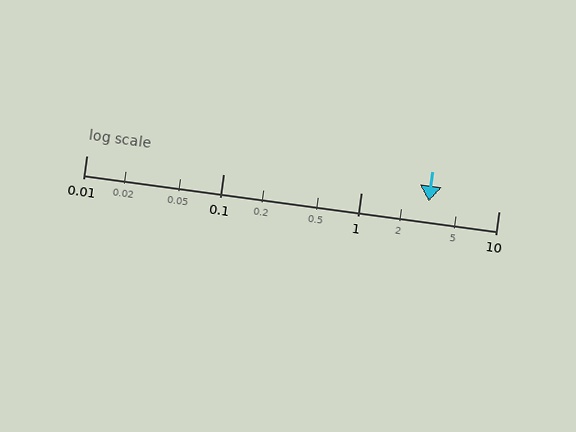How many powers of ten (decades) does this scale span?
The scale spans 3 decades, from 0.01 to 10.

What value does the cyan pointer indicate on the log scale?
The pointer indicates approximately 3.1.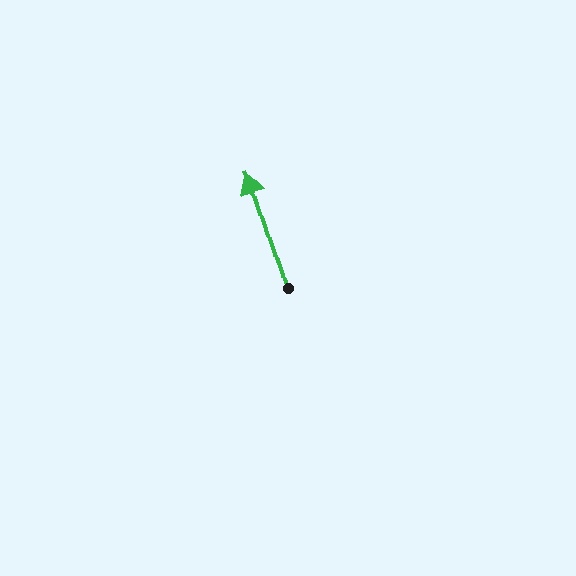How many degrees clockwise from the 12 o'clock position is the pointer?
Approximately 342 degrees.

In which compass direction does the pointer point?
North.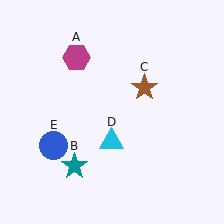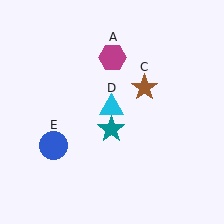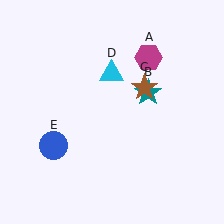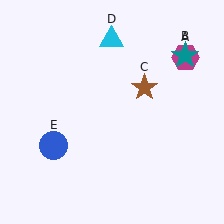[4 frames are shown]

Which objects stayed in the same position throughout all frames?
Brown star (object C) and blue circle (object E) remained stationary.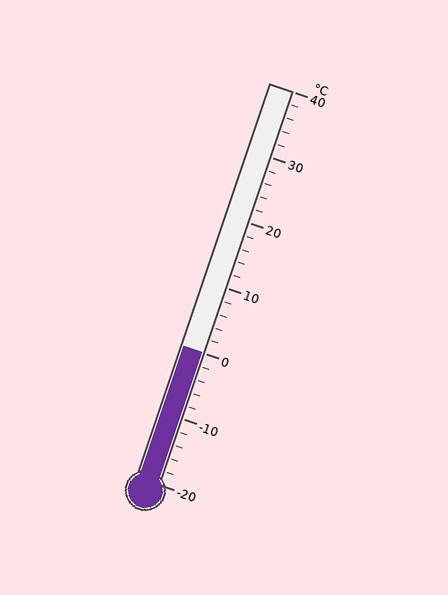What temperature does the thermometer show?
The thermometer shows approximately 0°C.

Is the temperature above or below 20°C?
The temperature is below 20°C.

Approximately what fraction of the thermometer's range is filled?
The thermometer is filled to approximately 35% of its range.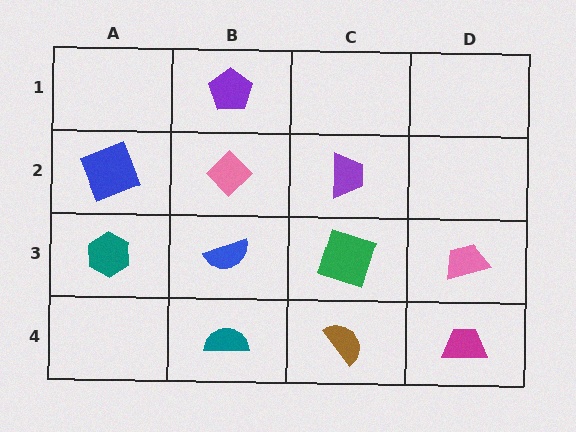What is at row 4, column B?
A teal semicircle.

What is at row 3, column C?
A green square.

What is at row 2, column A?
A blue square.